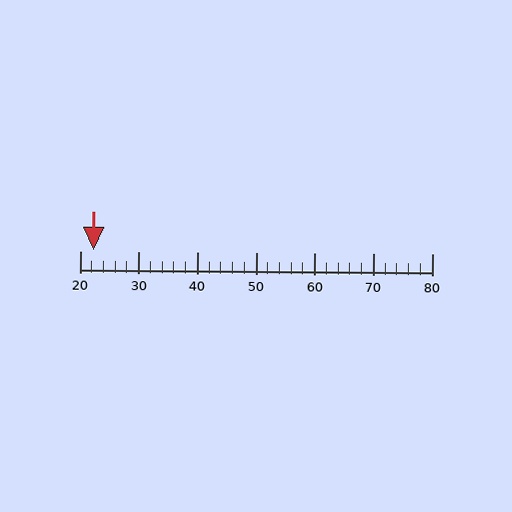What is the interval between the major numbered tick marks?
The major tick marks are spaced 10 units apart.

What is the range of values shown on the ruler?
The ruler shows values from 20 to 80.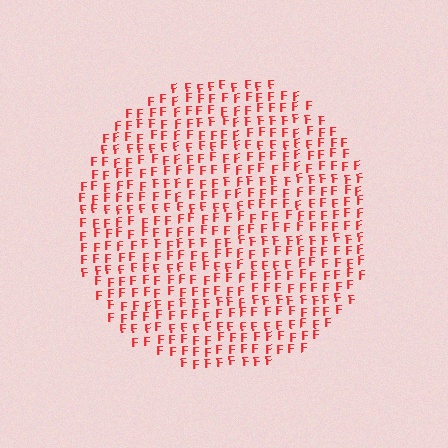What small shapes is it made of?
It is made of small letter F's.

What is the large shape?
The large shape is a circle.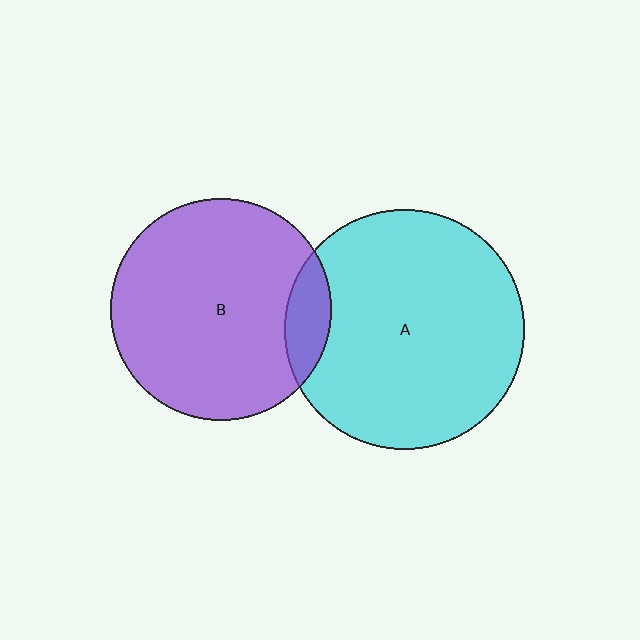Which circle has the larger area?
Circle A (cyan).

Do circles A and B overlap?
Yes.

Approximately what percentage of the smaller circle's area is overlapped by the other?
Approximately 10%.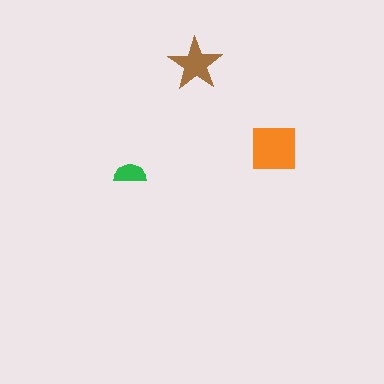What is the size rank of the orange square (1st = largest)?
1st.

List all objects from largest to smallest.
The orange square, the brown star, the green semicircle.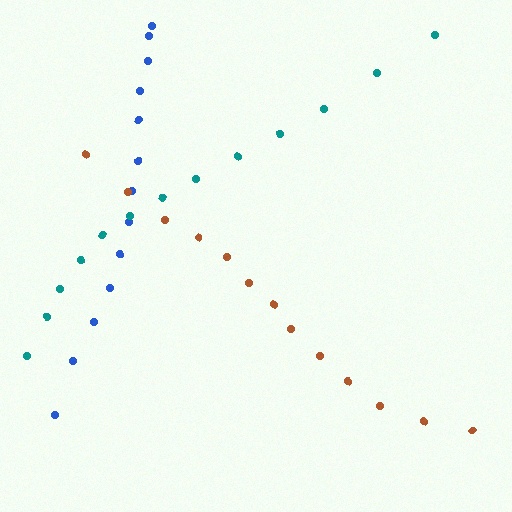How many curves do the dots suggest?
There are 3 distinct paths.